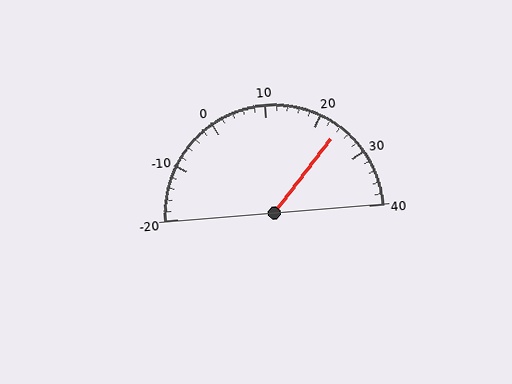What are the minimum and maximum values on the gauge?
The gauge ranges from -20 to 40.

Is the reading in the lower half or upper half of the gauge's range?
The reading is in the upper half of the range (-20 to 40).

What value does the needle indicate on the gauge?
The needle indicates approximately 24.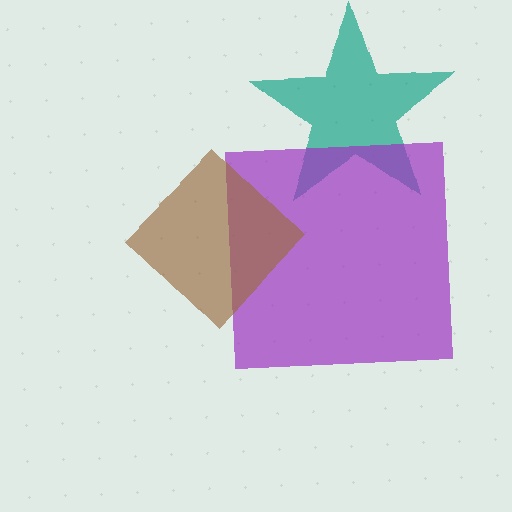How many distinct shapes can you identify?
There are 3 distinct shapes: a teal star, a purple square, a brown diamond.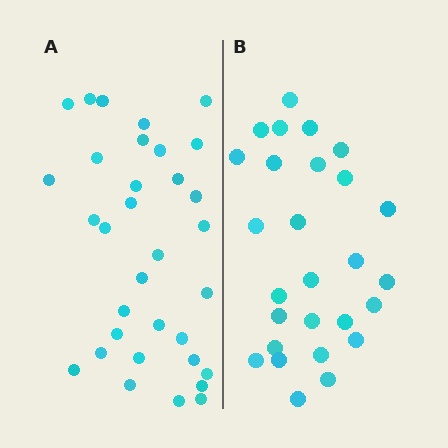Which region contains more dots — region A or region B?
Region A (the left region) has more dots.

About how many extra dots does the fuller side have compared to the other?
Region A has about 6 more dots than region B.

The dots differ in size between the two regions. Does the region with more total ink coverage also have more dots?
No. Region B has more total ink coverage because its dots are larger, but region A actually contains more individual dots. Total area can be misleading — the number of items is what matters here.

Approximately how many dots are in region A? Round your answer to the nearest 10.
About 30 dots. (The exact count is 33, which rounds to 30.)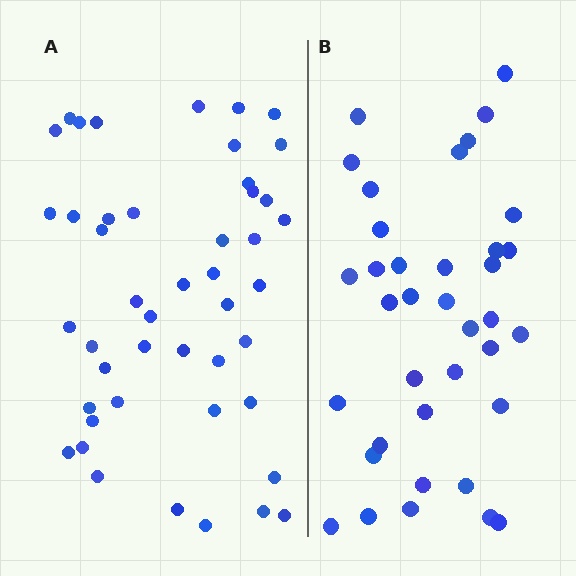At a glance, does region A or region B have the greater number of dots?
Region A (the left region) has more dots.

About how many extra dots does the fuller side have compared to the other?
Region A has roughly 8 or so more dots than region B.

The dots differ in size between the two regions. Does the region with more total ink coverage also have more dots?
No. Region B has more total ink coverage because its dots are larger, but region A actually contains more individual dots. Total area can be misleading — the number of items is what matters here.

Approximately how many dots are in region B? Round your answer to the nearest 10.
About 40 dots. (The exact count is 37, which rounds to 40.)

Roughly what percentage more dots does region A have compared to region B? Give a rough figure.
About 25% more.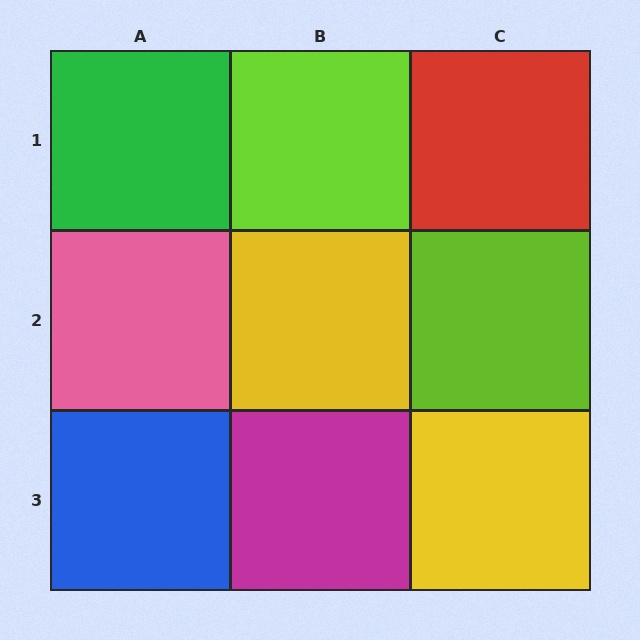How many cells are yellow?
2 cells are yellow.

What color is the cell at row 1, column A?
Green.